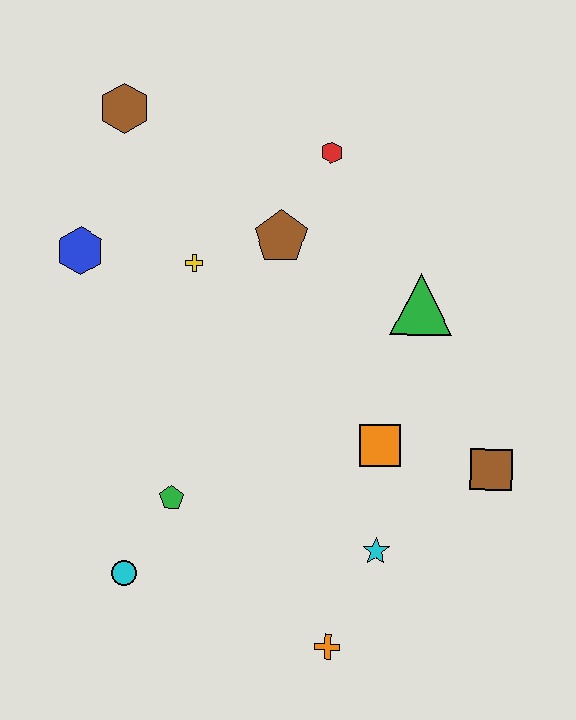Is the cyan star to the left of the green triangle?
Yes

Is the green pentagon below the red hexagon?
Yes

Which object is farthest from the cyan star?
The brown hexagon is farthest from the cyan star.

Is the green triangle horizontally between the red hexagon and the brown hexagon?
No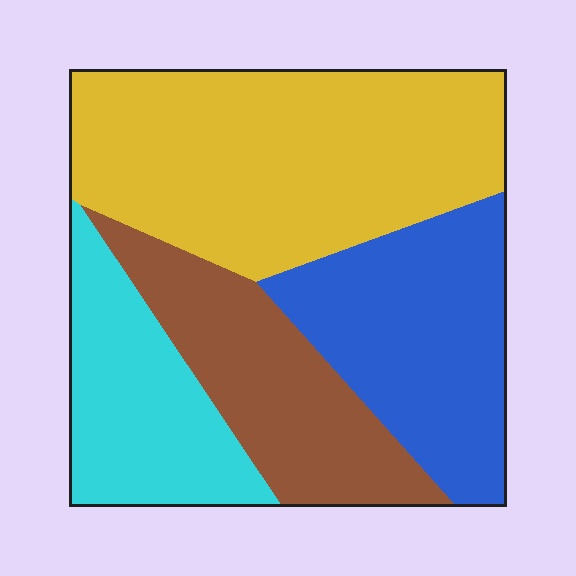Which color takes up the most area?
Yellow, at roughly 40%.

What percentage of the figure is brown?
Brown covers about 20% of the figure.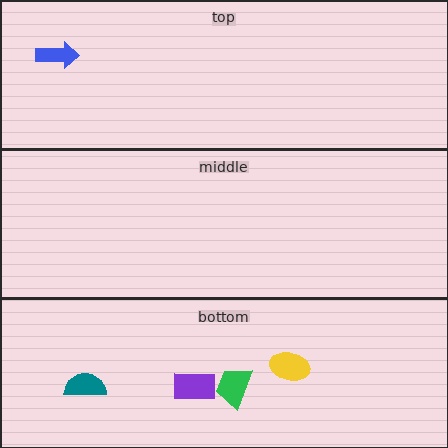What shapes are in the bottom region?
The green trapezoid, the yellow ellipse, the purple rectangle, the teal semicircle.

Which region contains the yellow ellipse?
The bottom region.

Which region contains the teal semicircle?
The bottom region.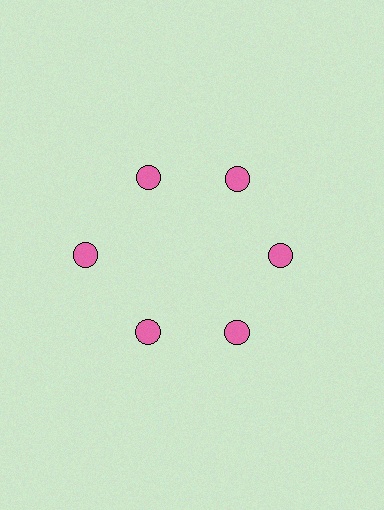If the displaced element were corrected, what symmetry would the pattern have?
It would have 6-fold rotational symmetry — the pattern would map onto itself every 60 degrees.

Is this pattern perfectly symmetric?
No. The 6 pink circles are arranged in a ring, but one element near the 9 o'clock position is pushed outward from the center, breaking the 6-fold rotational symmetry.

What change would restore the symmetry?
The symmetry would be restored by moving it inward, back onto the ring so that all 6 circles sit at equal angles and equal distance from the center.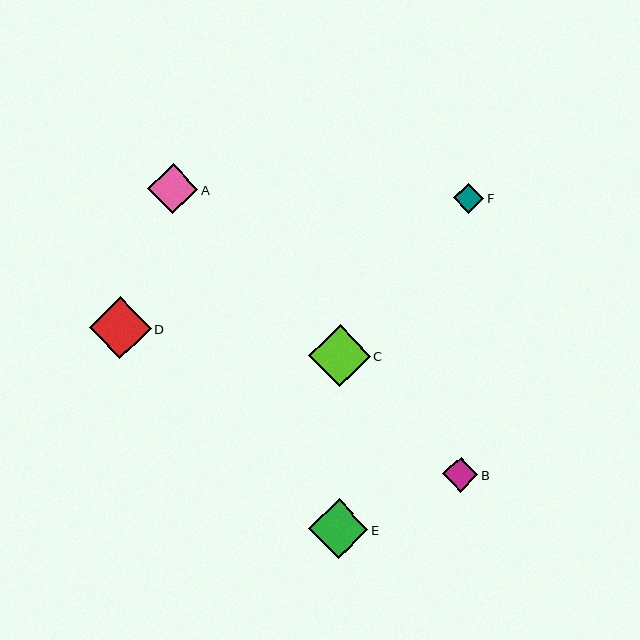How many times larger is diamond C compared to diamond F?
Diamond C is approximately 2.0 times the size of diamond F.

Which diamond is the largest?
Diamond C is the largest with a size of approximately 62 pixels.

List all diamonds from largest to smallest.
From largest to smallest: C, D, E, A, B, F.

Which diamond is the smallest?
Diamond F is the smallest with a size of approximately 31 pixels.